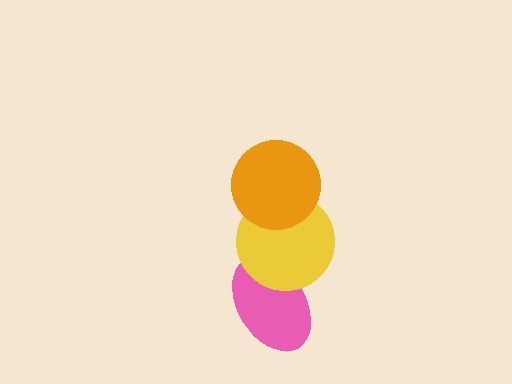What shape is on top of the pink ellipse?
The yellow circle is on top of the pink ellipse.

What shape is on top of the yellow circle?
The orange circle is on top of the yellow circle.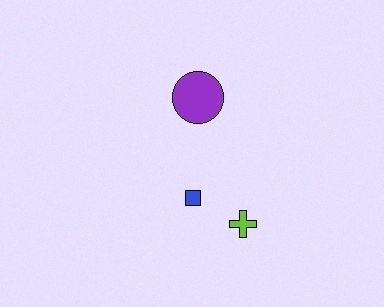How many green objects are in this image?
There are no green objects.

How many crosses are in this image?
There is 1 cross.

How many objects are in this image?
There are 3 objects.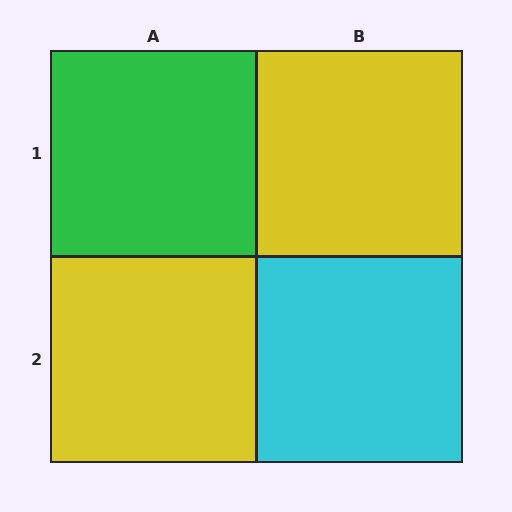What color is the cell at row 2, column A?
Yellow.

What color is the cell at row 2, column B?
Cyan.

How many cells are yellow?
2 cells are yellow.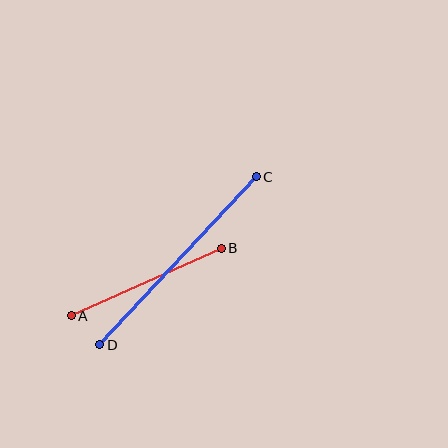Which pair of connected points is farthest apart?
Points C and D are farthest apart.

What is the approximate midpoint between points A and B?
The midpoint is at approximately (146, 282) pixels.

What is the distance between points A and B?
The distance is approximately 164 pixels.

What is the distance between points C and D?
The distance is approximately 230 pixels.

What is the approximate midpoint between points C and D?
The midpoint is at approximately (178, 261) pixels.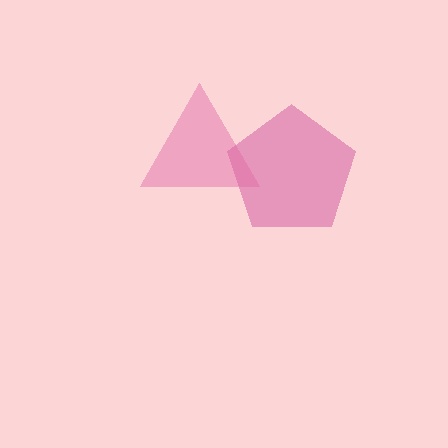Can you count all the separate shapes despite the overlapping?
Yes, there are 2 separate shapes.